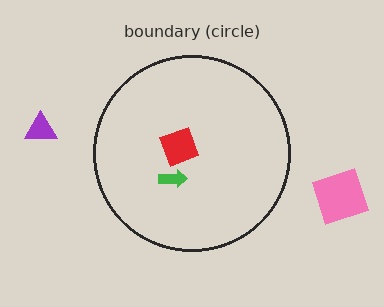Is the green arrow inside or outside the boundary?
Inside.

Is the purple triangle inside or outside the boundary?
Outside.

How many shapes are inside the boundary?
2 inside, 2 outside.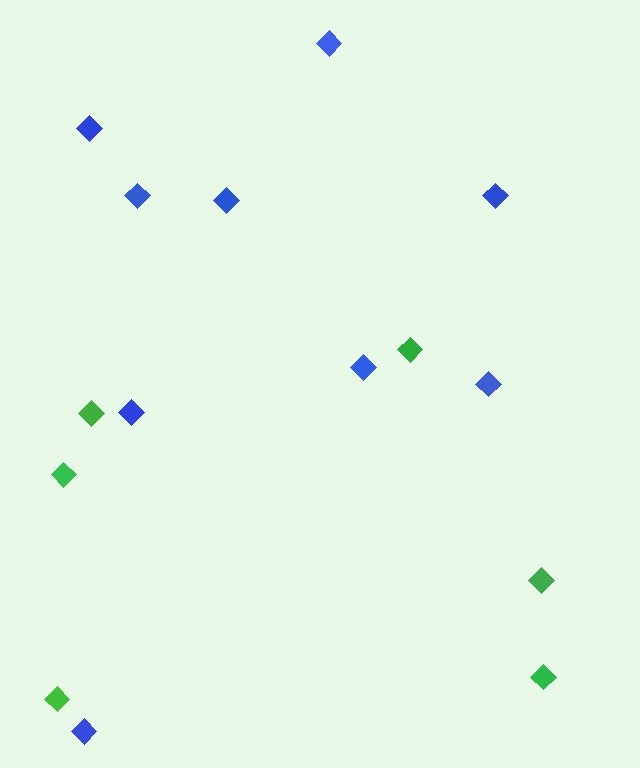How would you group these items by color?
There are 2 groups: one group of blue diamonds (9) and one group of green diamonds (6).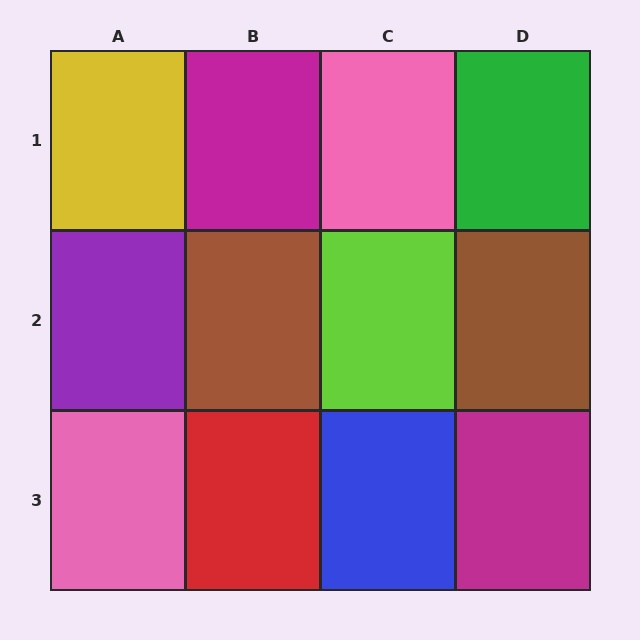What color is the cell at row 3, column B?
Red.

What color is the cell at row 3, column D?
Magenta.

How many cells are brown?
2 cells are brown.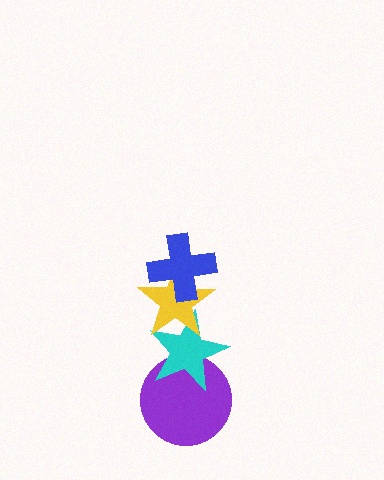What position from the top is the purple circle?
The purple circle is 4th from the top.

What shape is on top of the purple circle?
The cyan star is on top of the purple circle.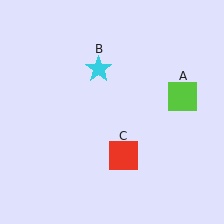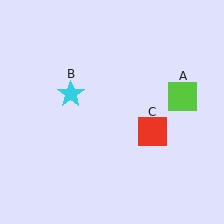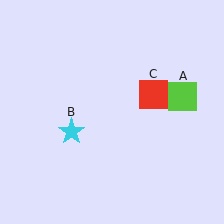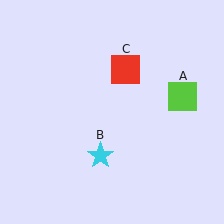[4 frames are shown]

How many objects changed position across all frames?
2 objects changed position: cyan star (object B), red square (object C).